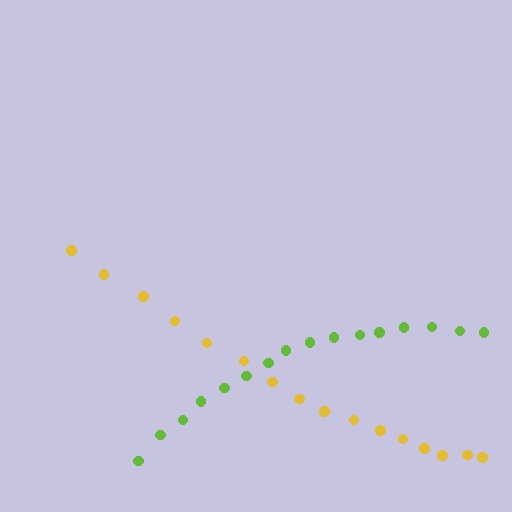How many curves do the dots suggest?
There are 2 distinct paths.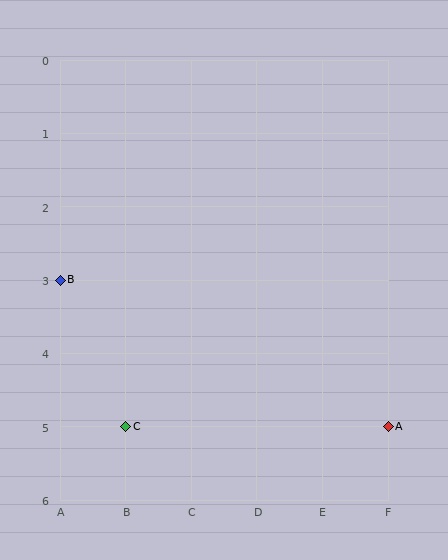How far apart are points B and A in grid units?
Points B and A are 5 columns and 2 rows apart (about 5.4 grid units diagonally).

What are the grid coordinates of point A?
Point A is at grid coordinates (F, 5).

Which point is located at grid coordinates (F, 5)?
Point A is at (F, 5).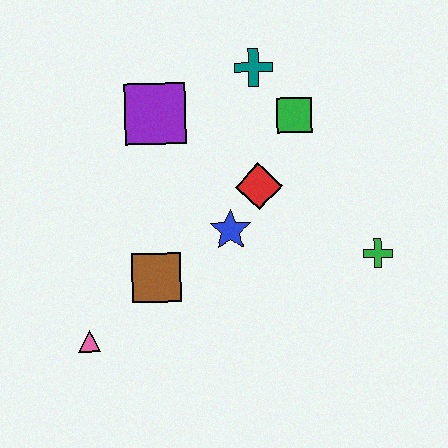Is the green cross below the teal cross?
Yes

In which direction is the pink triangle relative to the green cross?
The pink triangle is to the left of the green cross.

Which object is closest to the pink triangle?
The brown square is closest to the pink triangle.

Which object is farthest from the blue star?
The pink triangle is farthest from the blue star.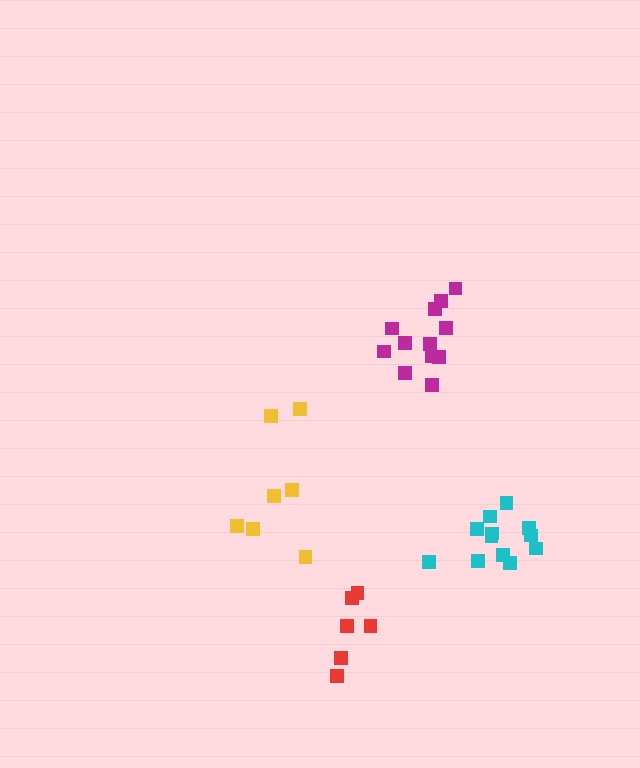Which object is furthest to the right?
The cyan cluster is rightmost.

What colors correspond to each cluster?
The clusters are colored: magenta, yellow, cyan, red.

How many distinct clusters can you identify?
There are 4 distinct clusters.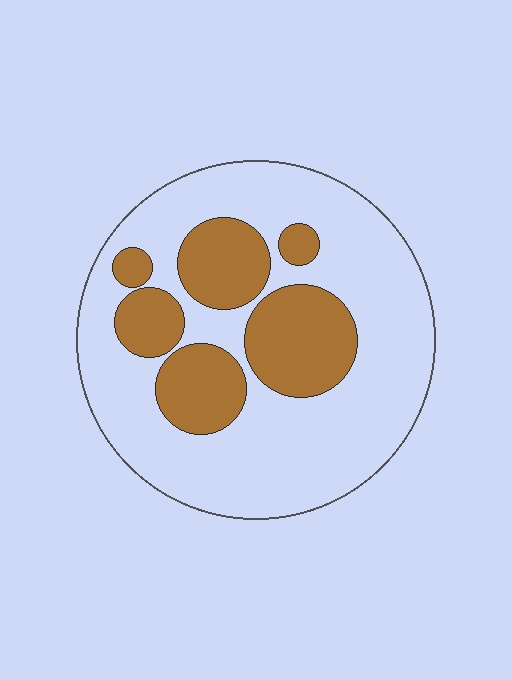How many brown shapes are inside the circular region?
6.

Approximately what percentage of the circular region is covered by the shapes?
Approximately 30%.